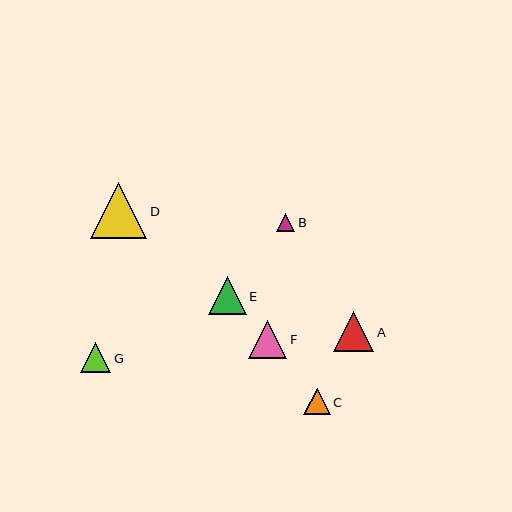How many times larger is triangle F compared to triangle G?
Triangle F is approximately 1.3 times the size of triangle G.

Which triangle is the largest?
Triangle D is the largest with a size of approximately 56 pixels.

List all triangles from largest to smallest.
From largest to smallest: D, A, F, E, G, C, B.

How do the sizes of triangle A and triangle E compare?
Triangle A and triangle E are approximately the same size.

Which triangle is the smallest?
Triangle B is the smallest with a size of approximately 18 pixels.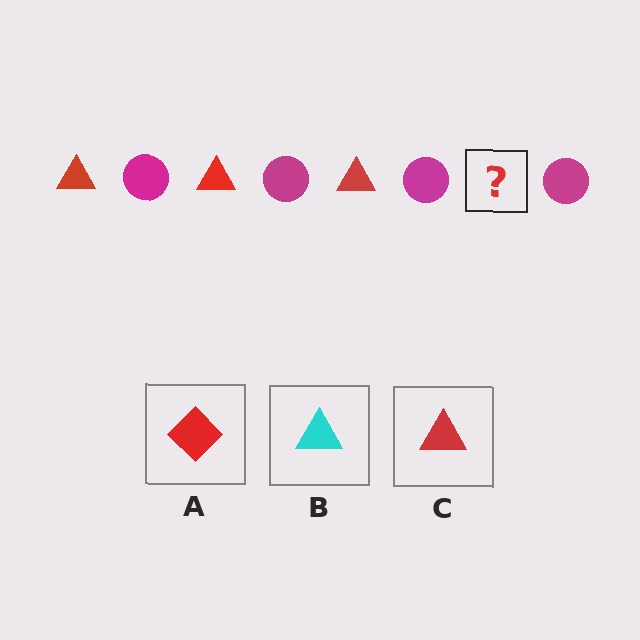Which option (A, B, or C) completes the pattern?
C.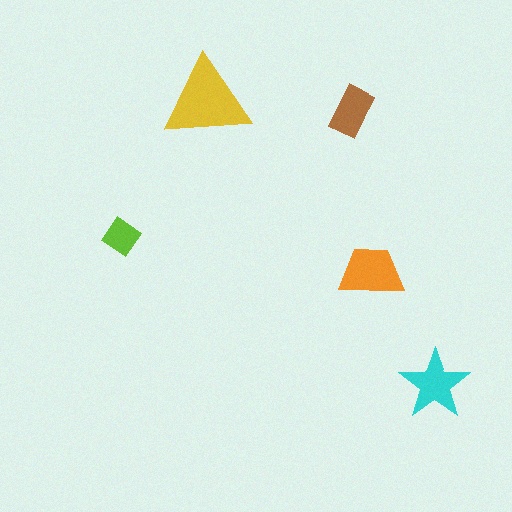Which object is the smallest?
The lime diamond.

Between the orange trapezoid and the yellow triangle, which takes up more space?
The yellow triangle.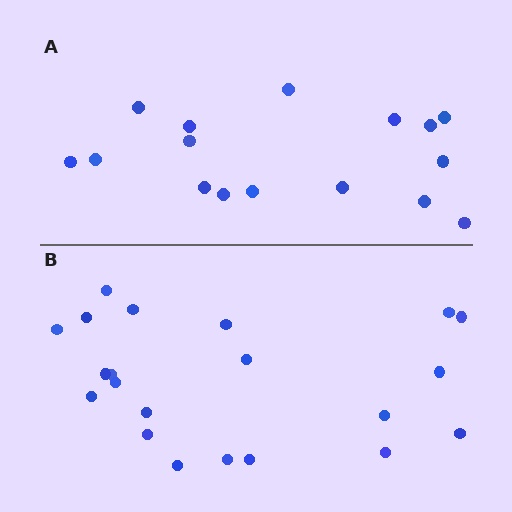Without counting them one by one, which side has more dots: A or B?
Region B (the bottom region) has more dots.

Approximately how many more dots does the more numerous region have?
Region B has about 5 more dots than region A.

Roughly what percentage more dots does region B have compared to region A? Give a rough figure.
About 30% more.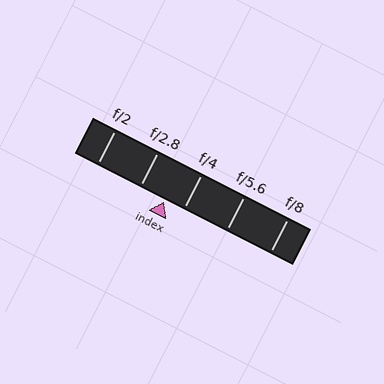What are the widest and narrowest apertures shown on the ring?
The widest aperture shown is f/2 and the narrowest is f/8.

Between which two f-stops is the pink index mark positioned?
The index mark is between f/2.8 and f/4.